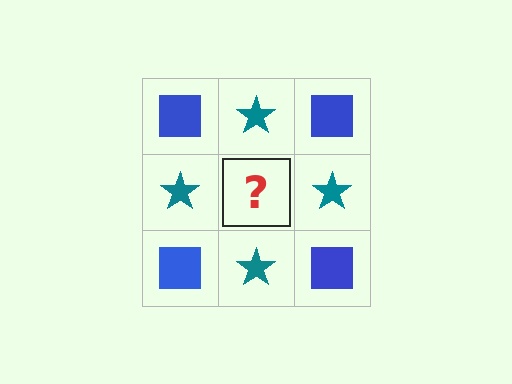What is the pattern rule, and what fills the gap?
The rule is that it alternates blue square and teal star in a checkerboard pattern. The gap should be filled with a blue square.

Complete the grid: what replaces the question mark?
The question mark should be replaced with a blue square.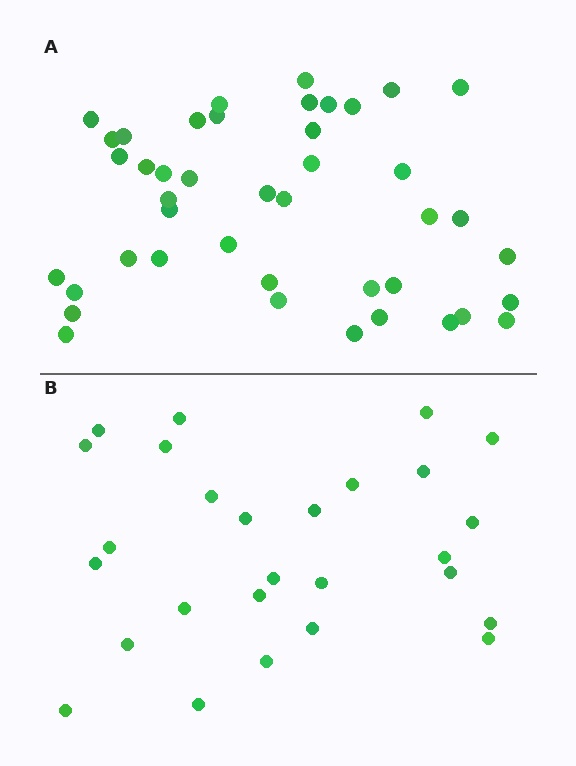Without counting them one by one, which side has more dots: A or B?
Region A (the top region) has more dots.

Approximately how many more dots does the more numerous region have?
Region A has approximately 15 more dots than region B.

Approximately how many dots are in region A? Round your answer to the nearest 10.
About 40 dots. (The exact count is 43, which rounds to 40.)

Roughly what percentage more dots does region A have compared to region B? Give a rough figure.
About 60% more.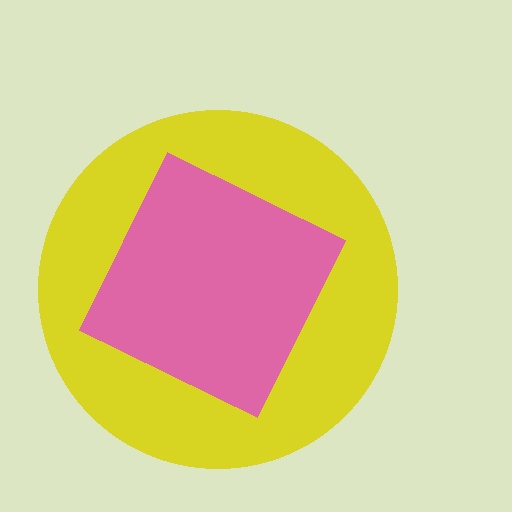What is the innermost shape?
The pink diamond.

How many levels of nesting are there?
2.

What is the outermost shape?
The yellow circle.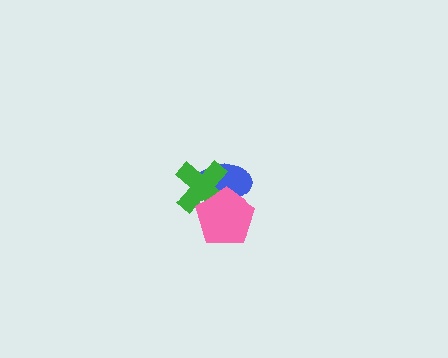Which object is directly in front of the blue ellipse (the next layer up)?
The green cross is directly in front of the blue ellipse.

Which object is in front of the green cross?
The pink pentagon is in front of the green cross.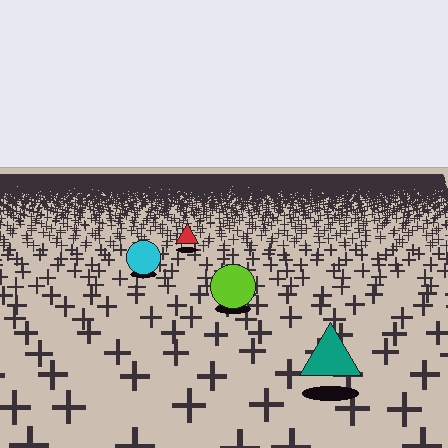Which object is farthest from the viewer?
The red triangle is farthest from the viewer. It appears smaller and the ground texture around it is denser.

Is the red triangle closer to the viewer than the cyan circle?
No. The cyan circle is closer — you can tell from the texture gradient: the ground texture is coarser near it.